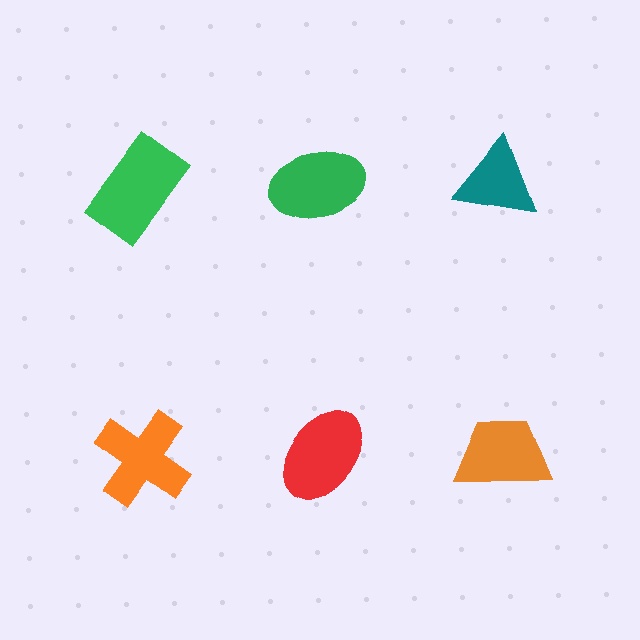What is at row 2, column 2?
A red ellipse.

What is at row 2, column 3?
An orange trapezoid.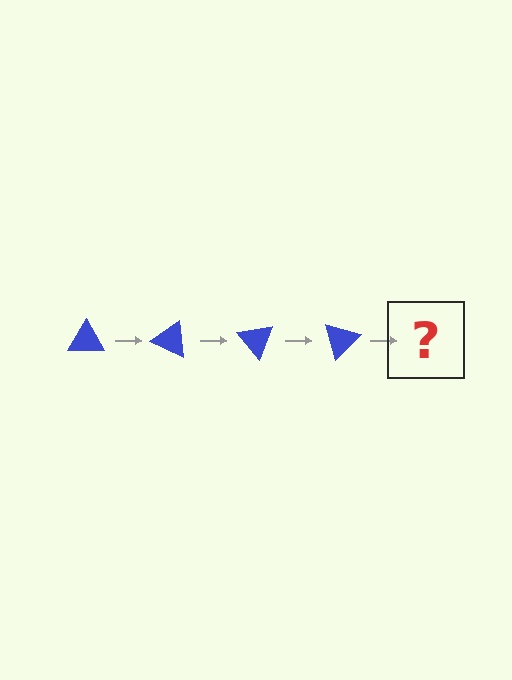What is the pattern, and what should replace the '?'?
The pattern is that the triangle rotates 25 degrees each step. The '?' should be a blue triangle rotated 100 degrees.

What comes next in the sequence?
The next element should be a blue triangle rotated 100 degrees.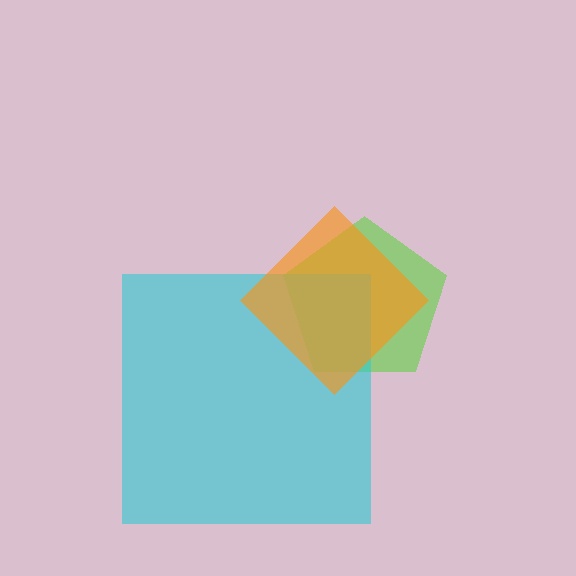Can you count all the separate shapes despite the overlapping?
Yes, there are 3 separate shapes.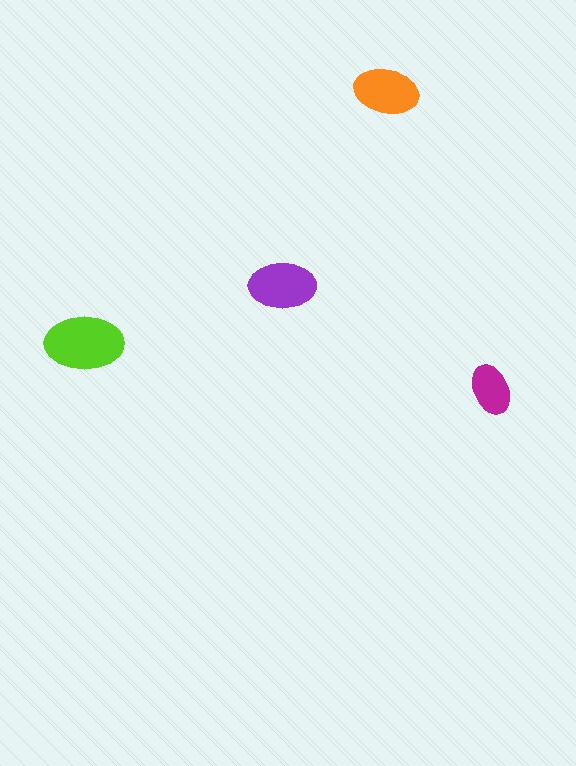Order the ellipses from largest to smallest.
the lime one, the purple one, the orange one, the magenta one.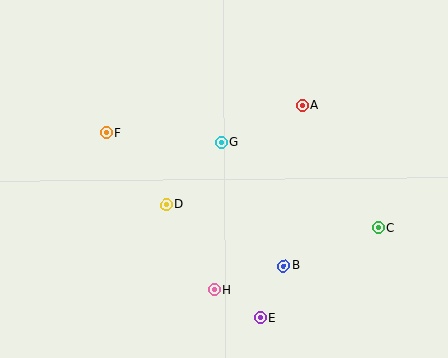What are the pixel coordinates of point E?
Point E is at (260, 317).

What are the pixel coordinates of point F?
Point F is at (106, 133).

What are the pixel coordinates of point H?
Point H is at (214, 290).